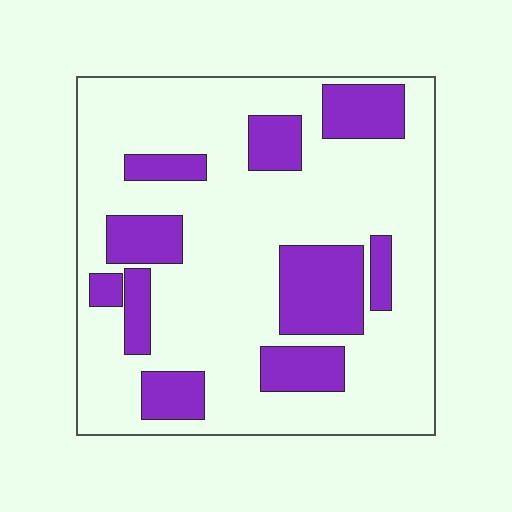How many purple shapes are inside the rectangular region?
10.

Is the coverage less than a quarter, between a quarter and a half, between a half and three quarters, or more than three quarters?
Between a quarter and a half.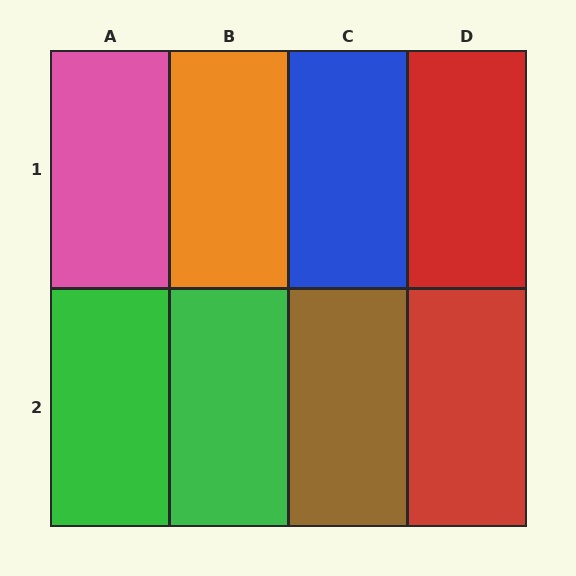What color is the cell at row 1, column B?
Orange.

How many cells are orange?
1 cell is orange.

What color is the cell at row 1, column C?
Blue.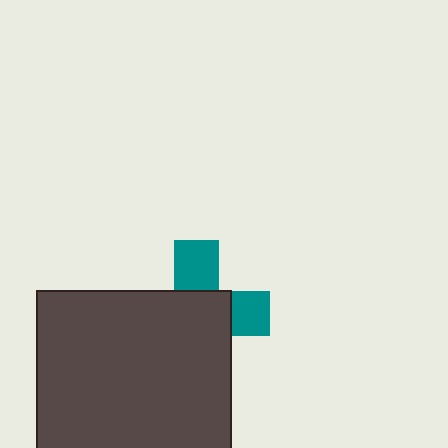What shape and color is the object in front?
The object in front is a dark gray square.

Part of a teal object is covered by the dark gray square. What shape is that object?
It is a cross.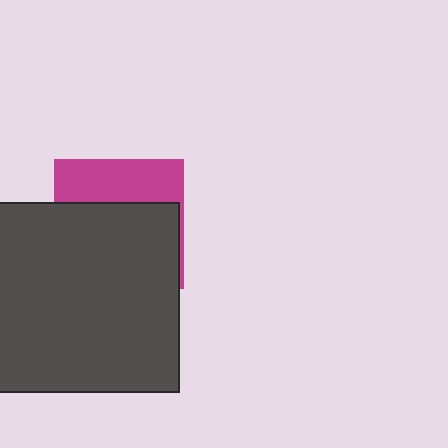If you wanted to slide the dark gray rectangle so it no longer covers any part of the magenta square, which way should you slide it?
Slide it down — that is the most direct way to separate the two shapes.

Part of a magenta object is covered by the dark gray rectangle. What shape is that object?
It is a square.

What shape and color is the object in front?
The object in front is a dark gray rectangle.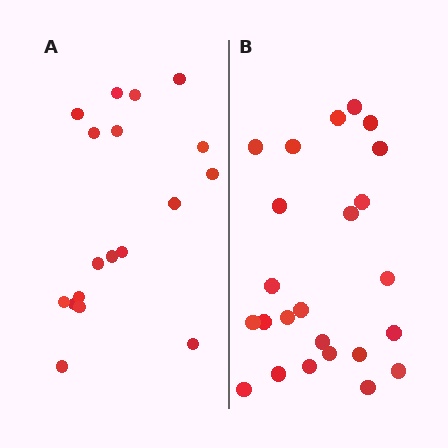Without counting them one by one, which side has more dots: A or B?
Region B (the right region) has more dots.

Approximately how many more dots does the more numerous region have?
Region B has about 6 more dots than region A.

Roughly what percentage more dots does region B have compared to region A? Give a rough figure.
About 35% more.